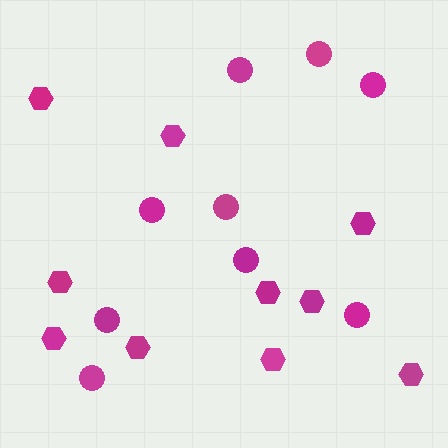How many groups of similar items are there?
There are 2 groups: one group of hexagons (10) and one group of circles (9).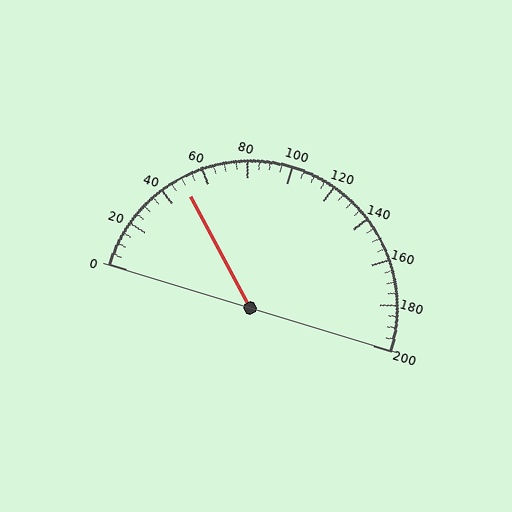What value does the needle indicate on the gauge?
The needle indicates approximately 50.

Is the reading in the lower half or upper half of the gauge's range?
The reading is in the lower half of the range (0 to 200).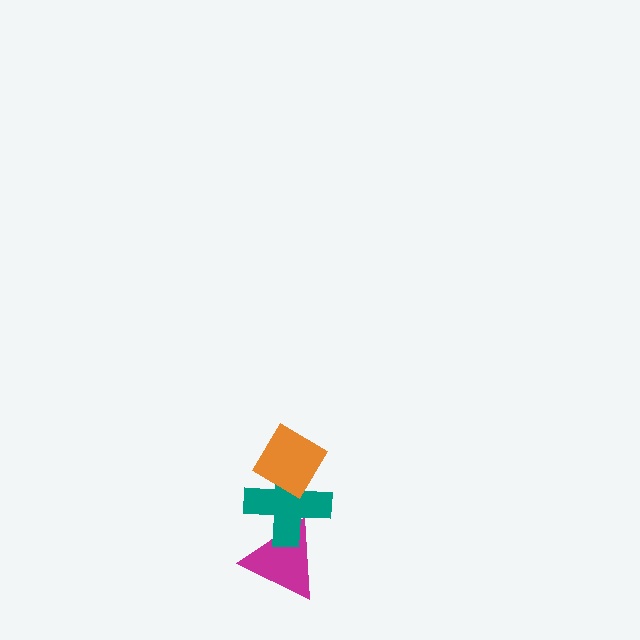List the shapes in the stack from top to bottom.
From top to bottom: the orange diamond, the teal cross, the magenta triangle.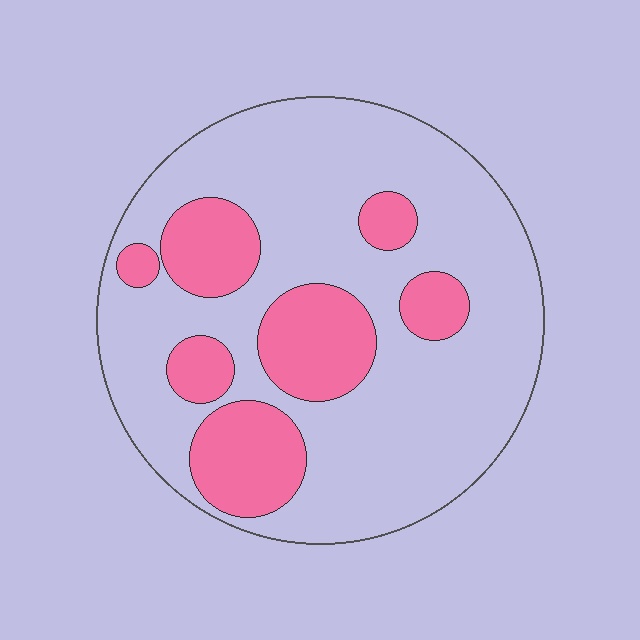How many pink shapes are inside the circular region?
7.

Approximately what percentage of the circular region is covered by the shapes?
Approximately 25%.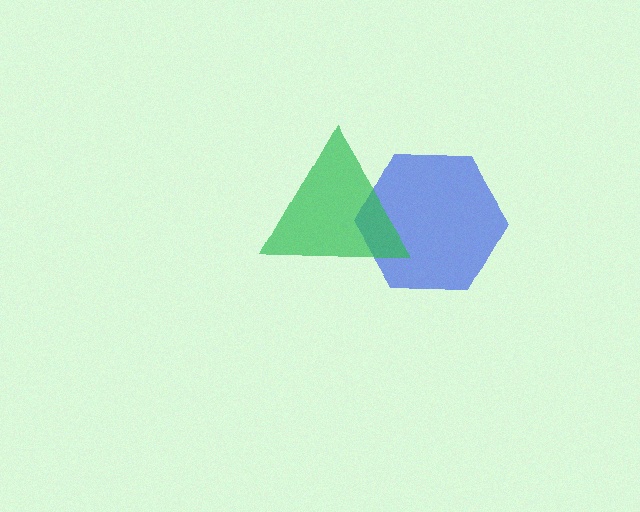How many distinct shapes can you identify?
There are 2 distinct shapes: a blue hexagon, a green triangle.